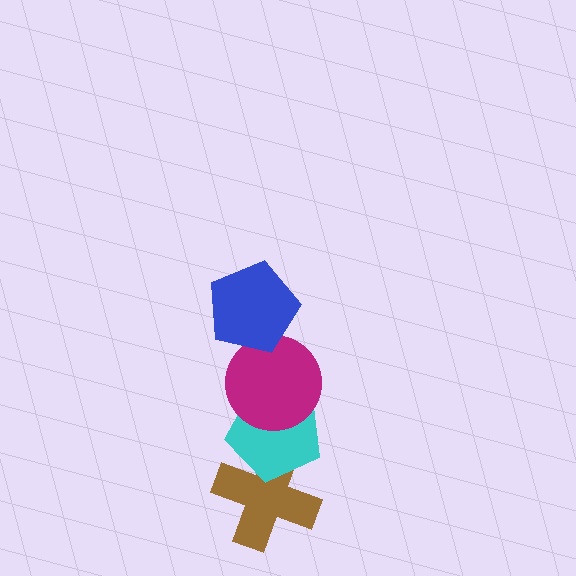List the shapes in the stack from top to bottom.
From top to bottom: the blue pentagon, the magenta circle, the cyan pentagon, the brown cross.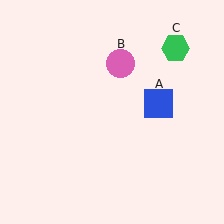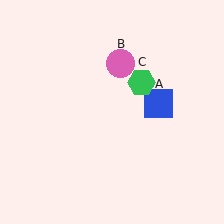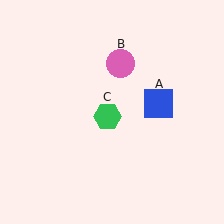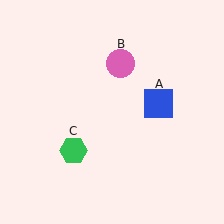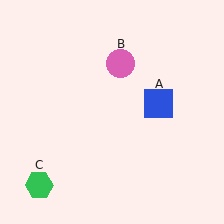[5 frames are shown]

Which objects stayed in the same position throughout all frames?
Blue square (object A) and pink circle (object B) remained stationary.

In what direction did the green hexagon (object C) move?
The green hexagon (object C) moved down and to the left.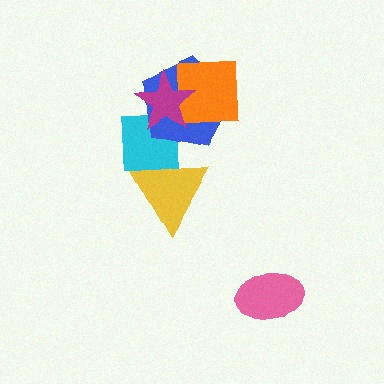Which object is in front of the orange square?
The magenta star is in front of the orange square.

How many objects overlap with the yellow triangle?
1 object overlaps with the yellow triangle.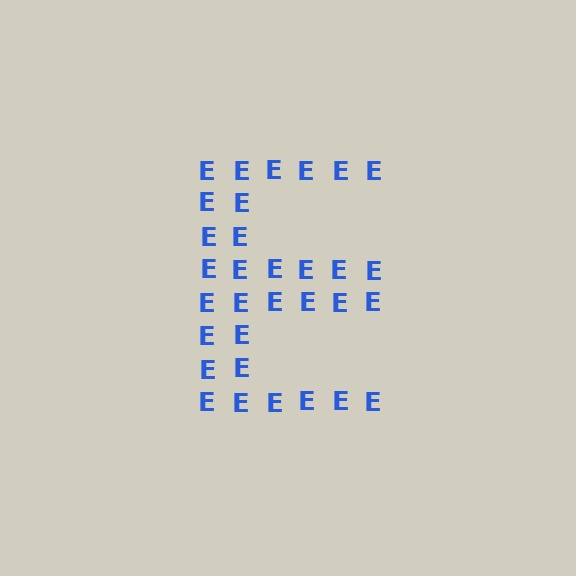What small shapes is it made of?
It is made of small letter E's.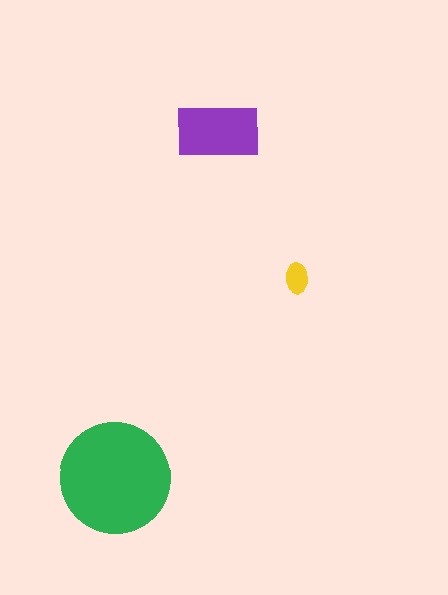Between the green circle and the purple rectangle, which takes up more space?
The green circle.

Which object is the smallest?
The yellow ellipse.